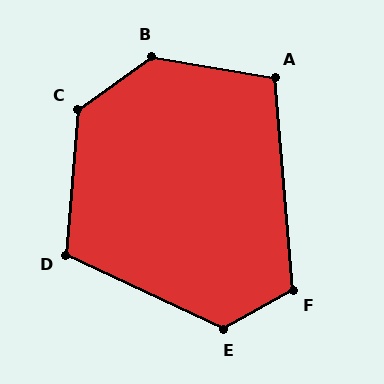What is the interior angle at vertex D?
Approximately 111 degrees (obtuse).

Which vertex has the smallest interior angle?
A, at approximately 104 degrees.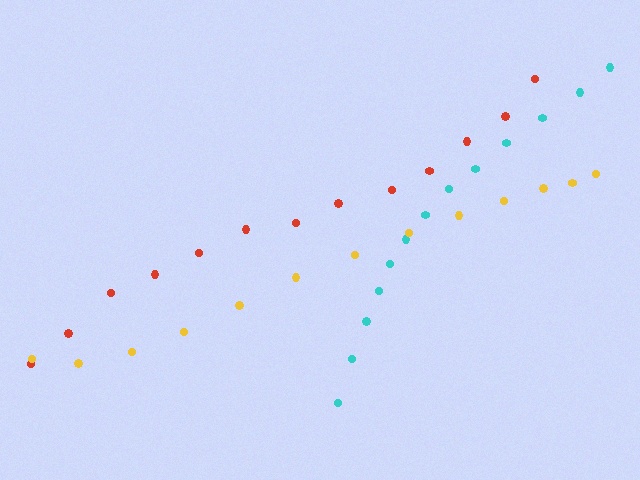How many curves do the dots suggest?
There are 3 distinct paths.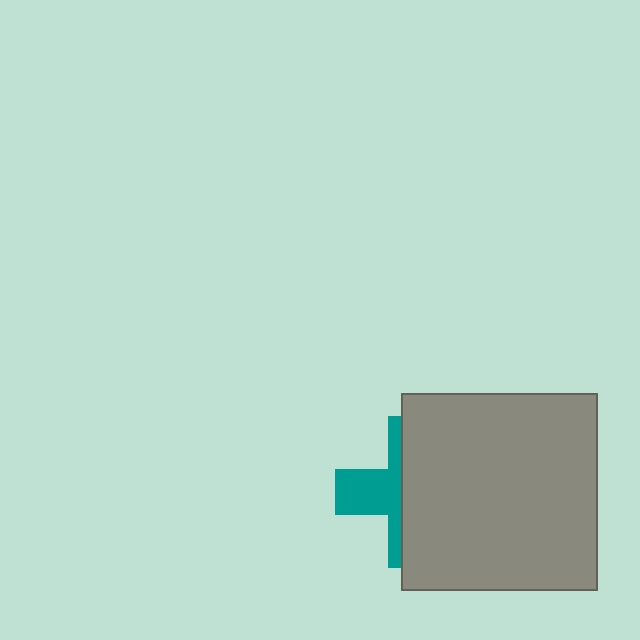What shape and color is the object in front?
The object in front is a gray square.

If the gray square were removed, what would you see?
You would see the complete teal cross.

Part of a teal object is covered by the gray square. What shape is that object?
It is a cross.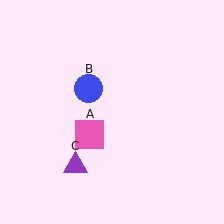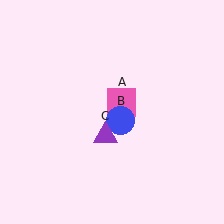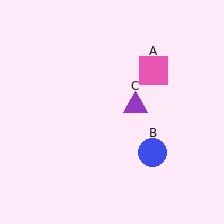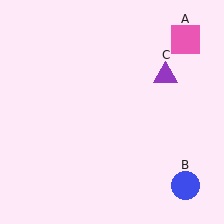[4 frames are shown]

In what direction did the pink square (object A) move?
The pink square (object A) moved up and to the right.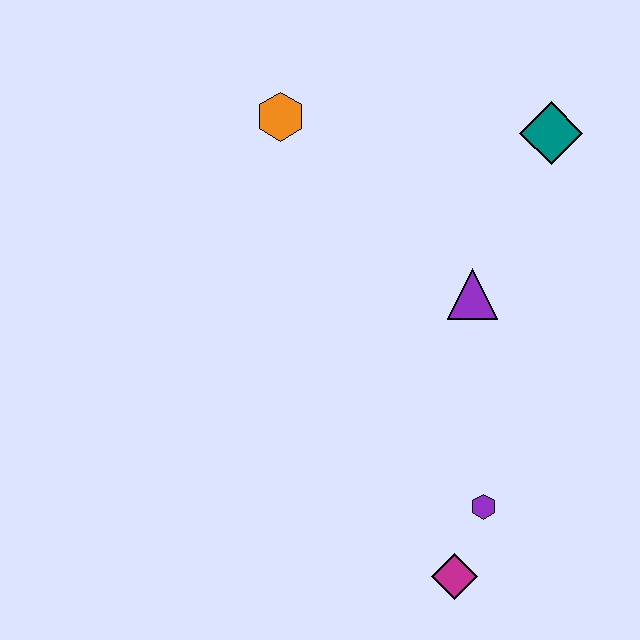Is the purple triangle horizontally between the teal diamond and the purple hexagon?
No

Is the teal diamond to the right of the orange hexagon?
Yes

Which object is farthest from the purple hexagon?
The orange hexagon is farthest from the purple hexagon.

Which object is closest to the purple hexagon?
The magenta diamond is closest to the purple hexagon.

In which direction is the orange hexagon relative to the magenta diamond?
The orange hexagon is above the magenta diamond.